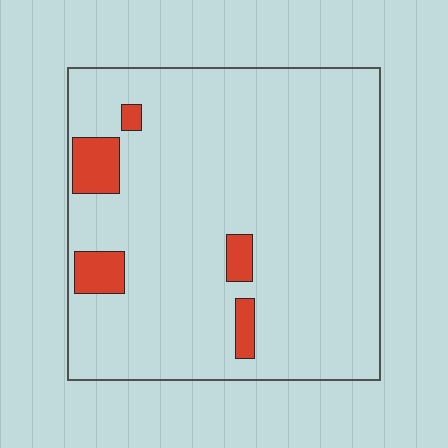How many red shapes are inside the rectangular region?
5.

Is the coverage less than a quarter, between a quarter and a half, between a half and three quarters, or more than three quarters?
Less than a quarter.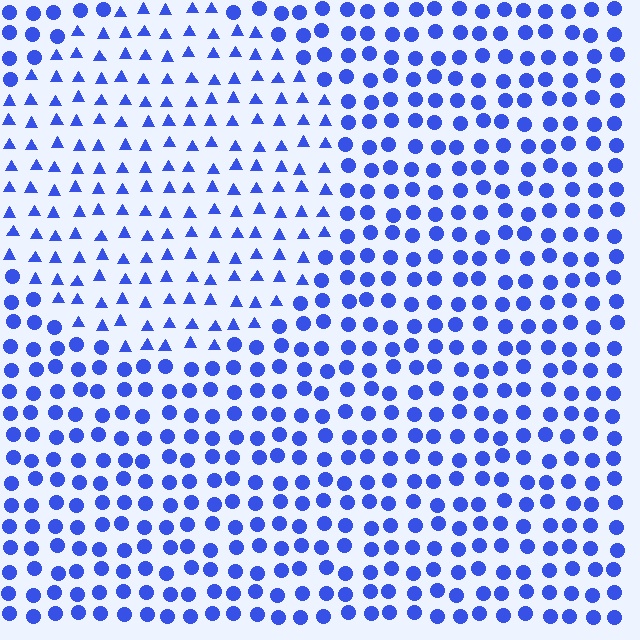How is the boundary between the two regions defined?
The boundary is defined by a change in element shape: triangles inside vs. circles outside. All elements share the same color and spacing.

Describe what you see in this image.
The image is filled with small blue elements arranged in a uniform grid. A circle-shaped region contains triangles, while the surrounding area contains circles. The boundary is defined purely by the change in element shape.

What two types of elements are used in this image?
The image uses triangles inside the circle region and circles outside it.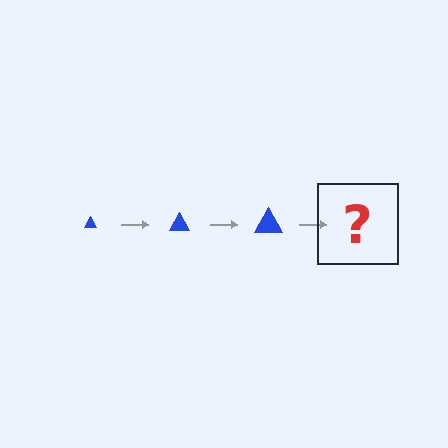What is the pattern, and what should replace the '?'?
The pattern is that the triangle gets progressively larger each step. The '?' should be a blue triangle, larger than the previous one.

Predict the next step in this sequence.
The next step is a blue triangle, larger than the previous one.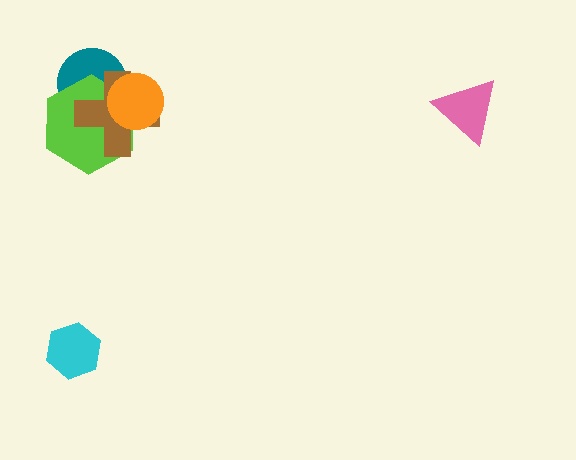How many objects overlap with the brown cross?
3 objects overlap with the brown cross.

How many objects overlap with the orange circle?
3 objects overlap with the orange circle.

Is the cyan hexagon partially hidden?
No, no other shape covers it.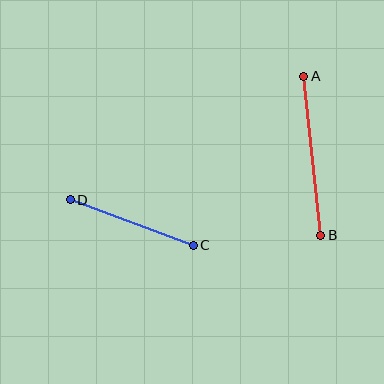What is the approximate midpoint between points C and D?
The midpoint is at approximately (132, 223) pixels.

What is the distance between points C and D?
The distance is approximately 131 pixels.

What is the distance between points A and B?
The distance is approximately 160 pixels.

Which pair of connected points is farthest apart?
Points A and B are farthest apart.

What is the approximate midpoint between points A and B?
The midpoint is at approximately (312, 156) pixels.